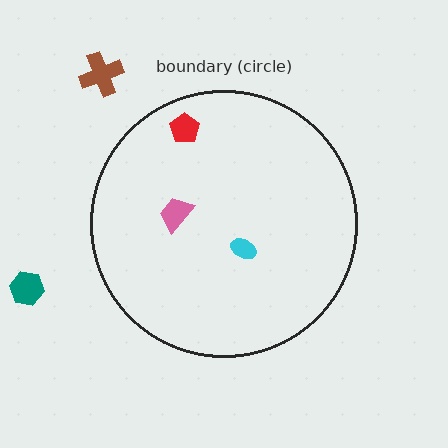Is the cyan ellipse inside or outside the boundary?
Inside.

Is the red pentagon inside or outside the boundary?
Inside.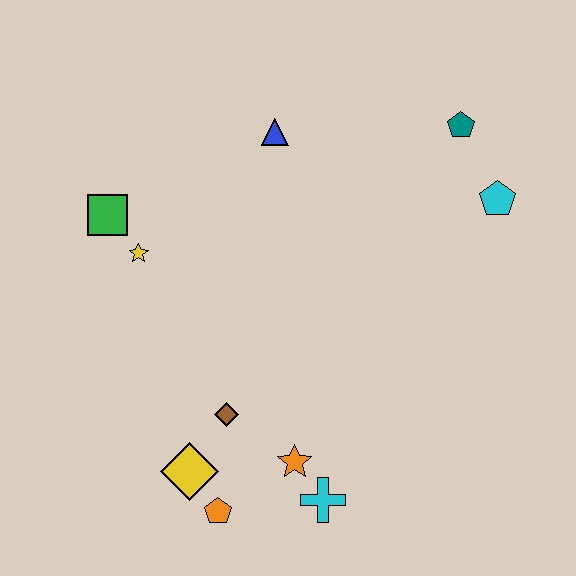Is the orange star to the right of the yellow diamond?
Yes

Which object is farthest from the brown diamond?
The teal pentagon is farthest from the brown diamond.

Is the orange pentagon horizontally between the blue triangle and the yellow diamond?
Yes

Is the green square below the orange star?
No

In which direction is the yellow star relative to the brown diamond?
The yellow star is above the brown diamond.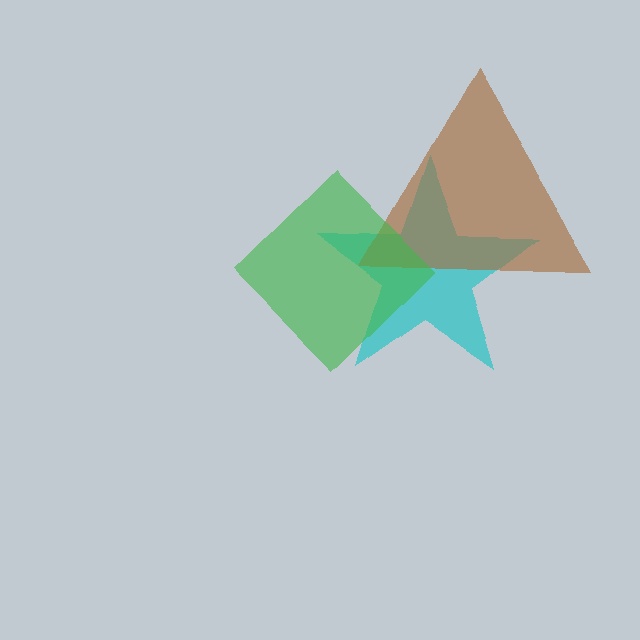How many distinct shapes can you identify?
There are 3 distinct shapes: a cyan star, a brown triangle, a green diamond.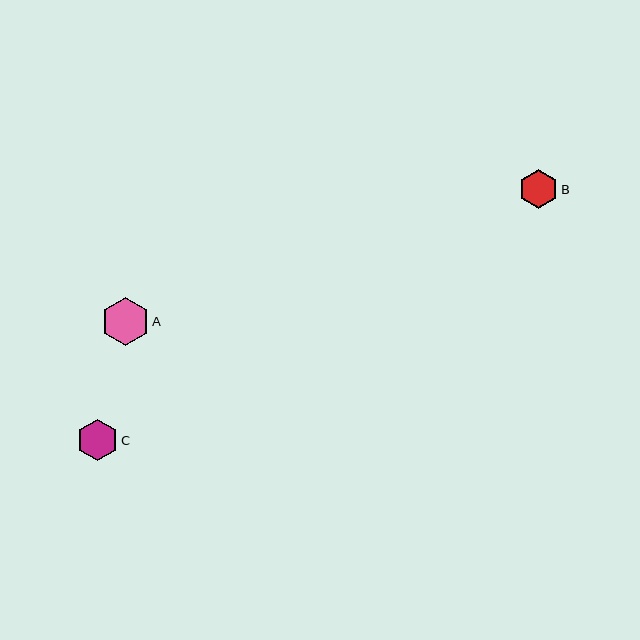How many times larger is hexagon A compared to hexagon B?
Hexagon A is approximately 1.2 times the size of hexagon B.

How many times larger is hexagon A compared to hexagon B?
Hexagon A is approximately 1.2 times the size of hexagon B.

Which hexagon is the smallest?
Hexagon B is the smallest with a size of approximately 39 pixels.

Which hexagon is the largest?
Hexagon A is the largest with a size of approximately 48 pixels.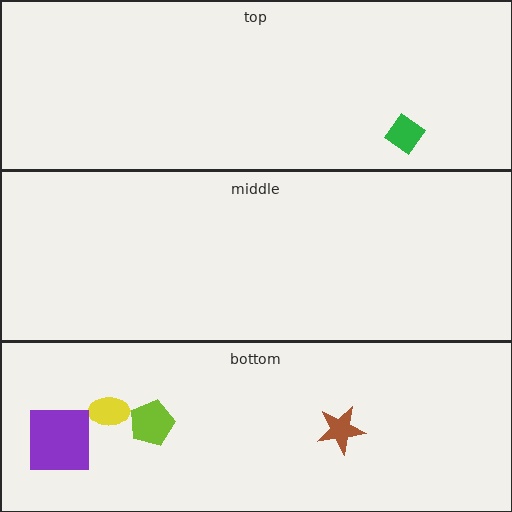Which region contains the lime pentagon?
The bottom region.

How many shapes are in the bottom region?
4.